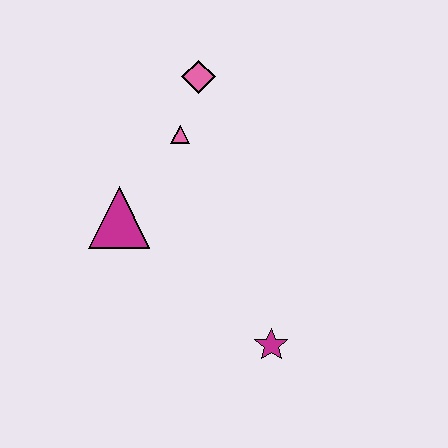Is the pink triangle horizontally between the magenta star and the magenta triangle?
Yes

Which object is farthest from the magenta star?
The pink diamond is farthest from the magenta star.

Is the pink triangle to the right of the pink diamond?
No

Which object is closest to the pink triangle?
The pink diamond is closest to the pink triangle.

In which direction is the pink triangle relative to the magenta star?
The pink triangle is above the magenta star.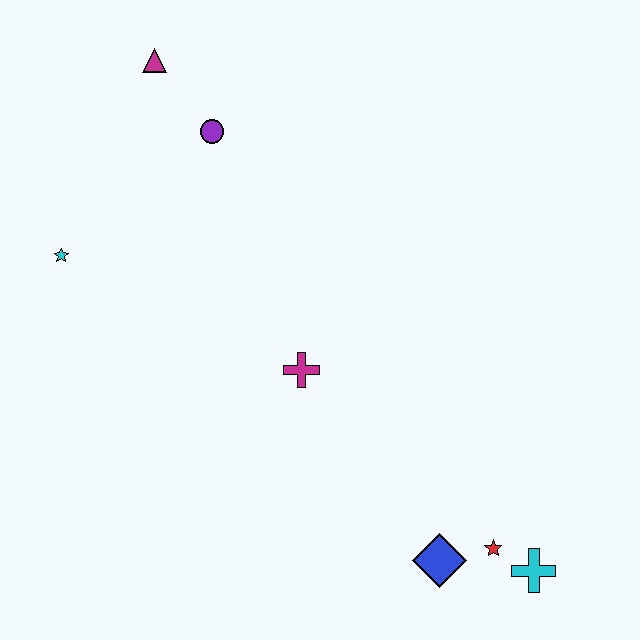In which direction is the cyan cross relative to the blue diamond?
The cyan cross is to the right of the blue diamond.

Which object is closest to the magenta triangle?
The purple circle is closest to the magenta triangle.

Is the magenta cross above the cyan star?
No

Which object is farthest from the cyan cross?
The magenta triangle is farthest from the cyan cross.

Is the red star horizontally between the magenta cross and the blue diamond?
No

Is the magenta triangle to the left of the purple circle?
Yes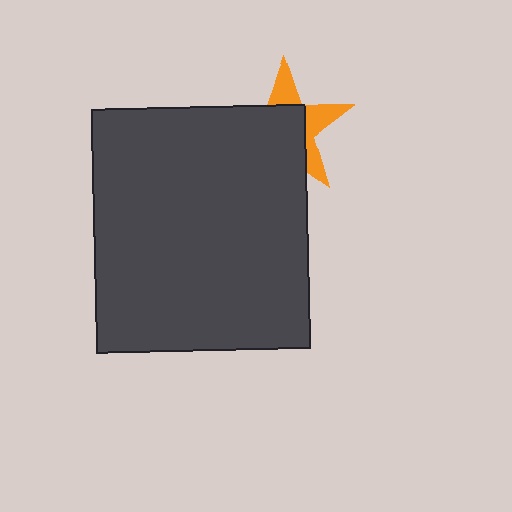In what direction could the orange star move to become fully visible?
The orange star could move toward the upper-right. That would shift it out from behind the dark gray rectangle entirely.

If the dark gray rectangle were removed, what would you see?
You would see the complete orange star.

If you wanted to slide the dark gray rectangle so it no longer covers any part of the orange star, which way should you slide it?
Slide it toward the lower-left — that is the most direct way to separate the two shapes.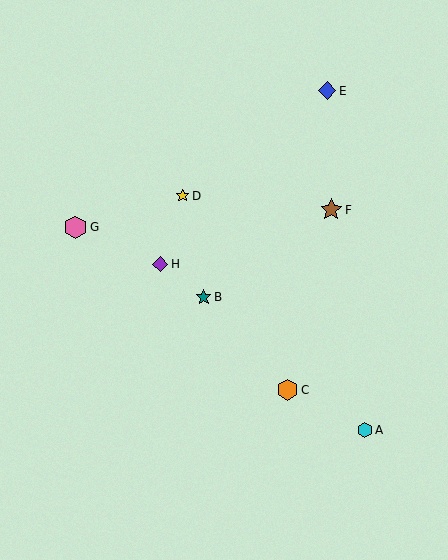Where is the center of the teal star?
The center of the teal star is at (204, 297).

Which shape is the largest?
The pink hexagon (labeled G) is the largest.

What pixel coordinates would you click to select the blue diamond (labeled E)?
Click at (327, 91) to select the blue diamond E.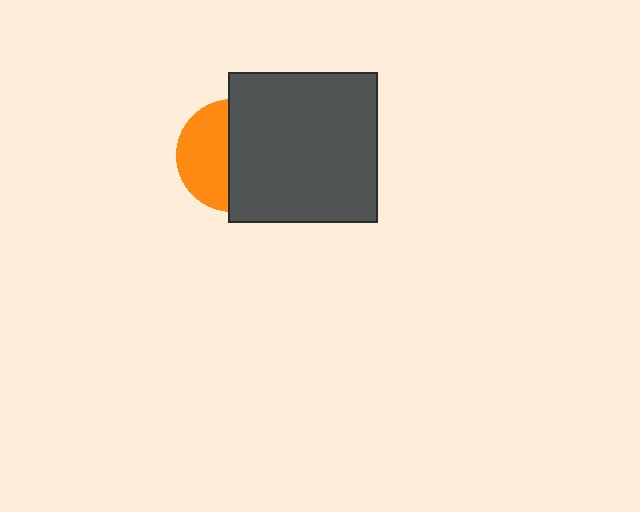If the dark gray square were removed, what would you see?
You would see the complete orange circle.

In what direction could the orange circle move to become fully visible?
The orange circle could move left. That would shift it out from behind the dark gray square entirely.